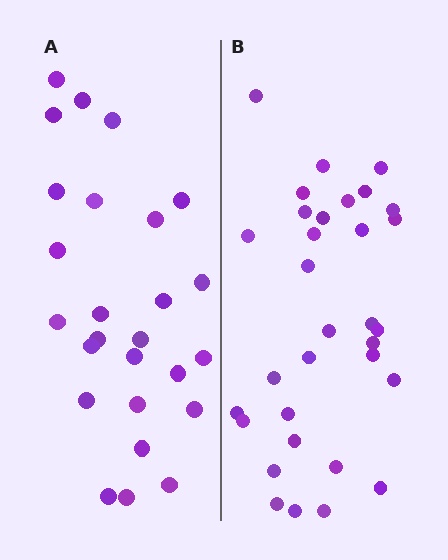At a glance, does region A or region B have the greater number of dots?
Region B (the right region) has more dots.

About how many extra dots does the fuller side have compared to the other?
Region B has about 6 more dots than region A.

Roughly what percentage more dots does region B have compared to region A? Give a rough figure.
About 25% more.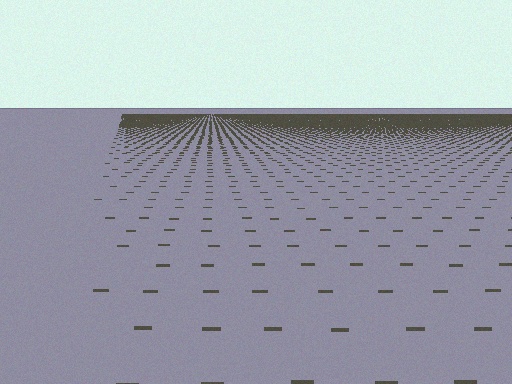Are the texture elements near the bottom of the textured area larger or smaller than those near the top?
Larger. Near the bottom, elements are closer to the viewer and appear at a bigger on-screen size.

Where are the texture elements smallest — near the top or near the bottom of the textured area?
Near the top.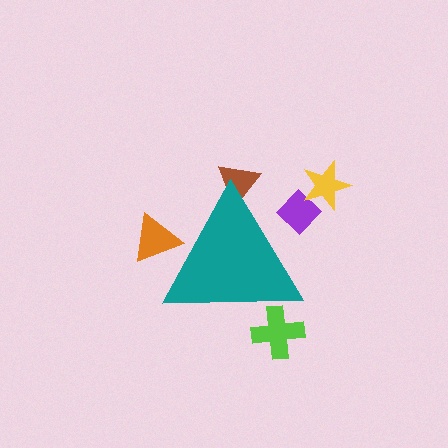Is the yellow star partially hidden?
No, the yellow star is fully visible.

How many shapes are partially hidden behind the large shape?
4 shapes are partially hidden.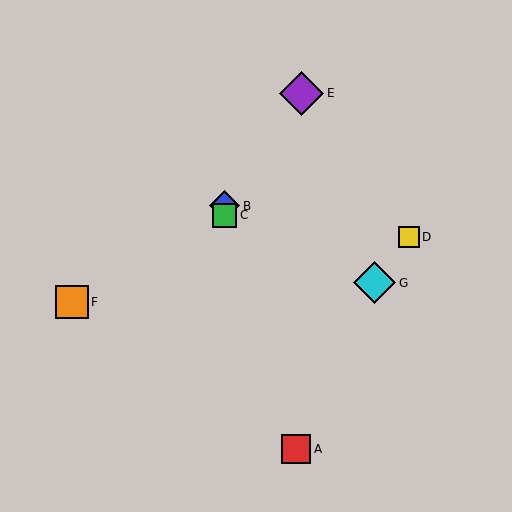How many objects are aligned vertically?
2 objects (B, C) are aligned vertically.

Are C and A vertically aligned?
No, C is at x≈225 and A is at x≈296.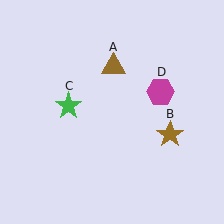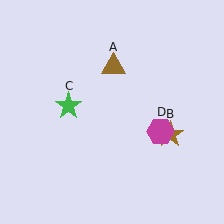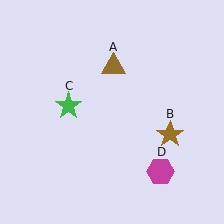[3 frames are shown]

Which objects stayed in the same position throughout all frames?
Brown triangle (object A) and brown star (object B) and green star (object C) remained stationary.